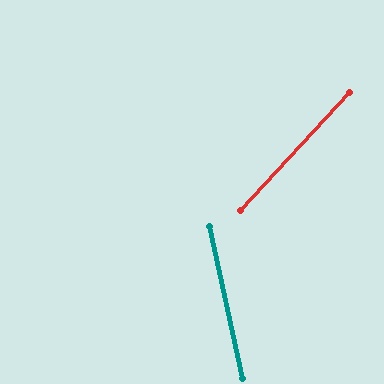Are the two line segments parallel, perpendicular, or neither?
Neither parallel nor perpendicular — they differ by about 55°.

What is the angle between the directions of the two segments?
Approximately 55 degrees.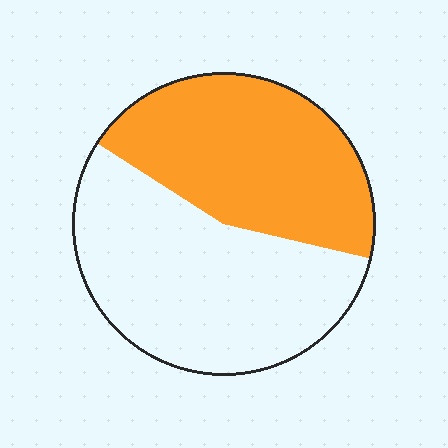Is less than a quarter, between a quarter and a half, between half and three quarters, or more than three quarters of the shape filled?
Between a quarter and a half.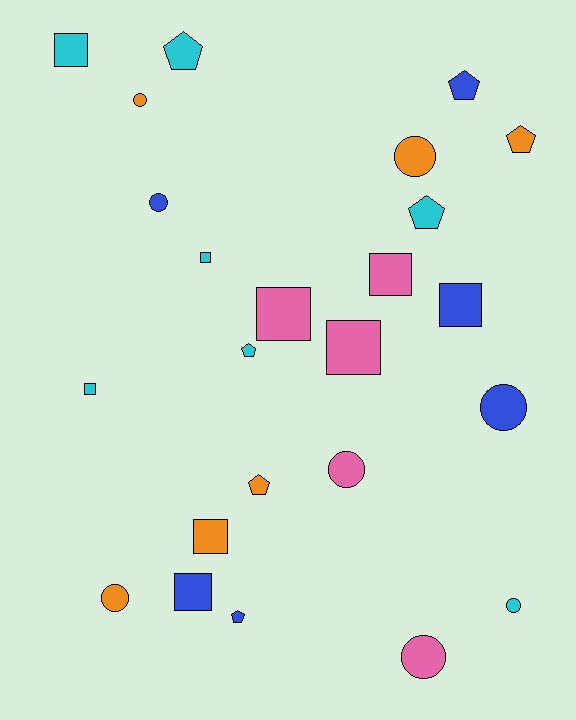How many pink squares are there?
There are 3 pink squares.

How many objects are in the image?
There are 24 objects.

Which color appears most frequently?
Cyan, with 7 objects.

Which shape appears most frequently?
Square, with 9 objects.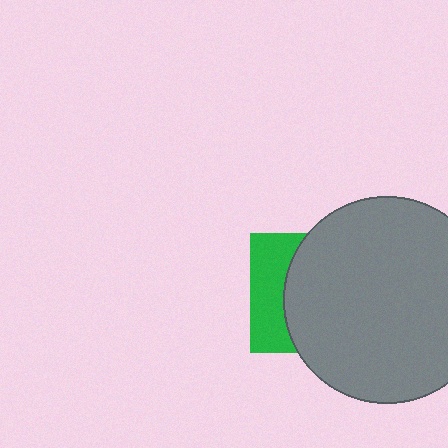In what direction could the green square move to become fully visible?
The green square could move left. That would shift it out from behind the gray circle entirely.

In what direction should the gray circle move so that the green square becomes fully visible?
The gray circle should move right. That is the shortest direction to clear the overlap and leave the green square fully visible.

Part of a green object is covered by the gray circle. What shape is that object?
It is a square.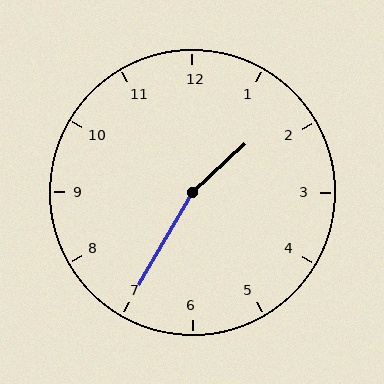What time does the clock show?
1:35.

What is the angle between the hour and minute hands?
Approximately 162 degrees.